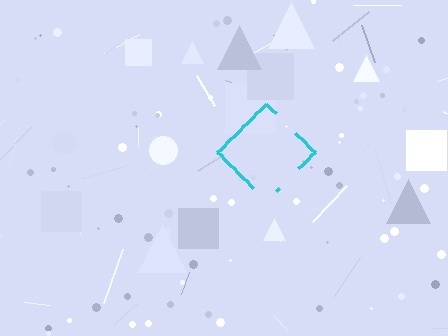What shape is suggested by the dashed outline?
The dashed outline suggests a diamond.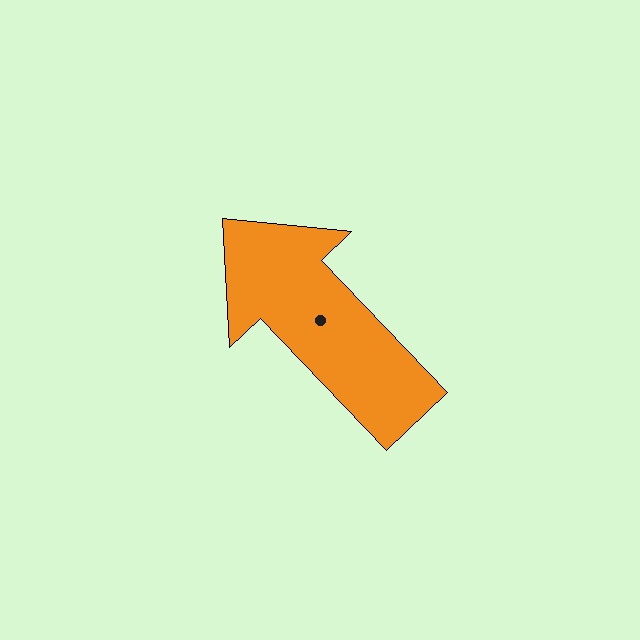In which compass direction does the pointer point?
Northwest.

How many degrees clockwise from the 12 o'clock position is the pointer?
Approximately 316 degrees.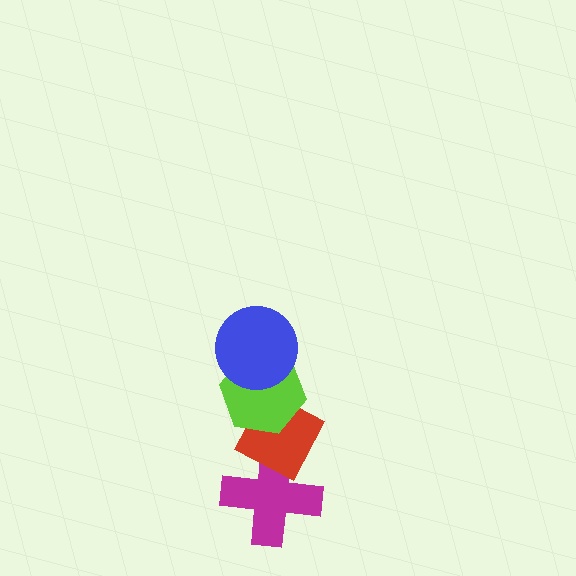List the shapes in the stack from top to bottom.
From top to bottom: the blue circle, the lime hexagon, the red diamond, the magenta cross.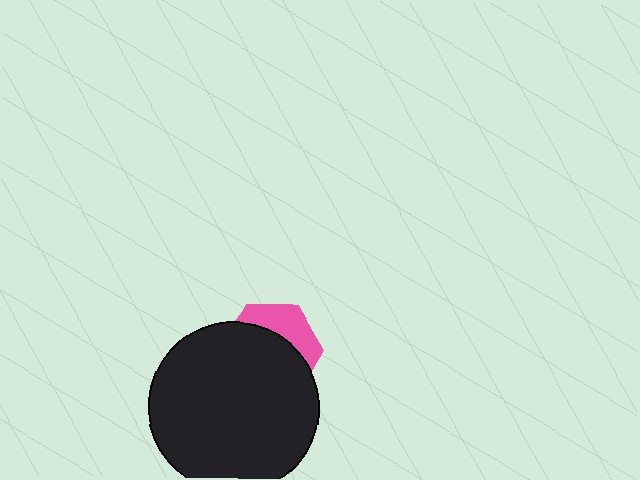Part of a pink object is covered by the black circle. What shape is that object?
It is a hexagon.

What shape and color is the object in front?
The object in front is a black circle.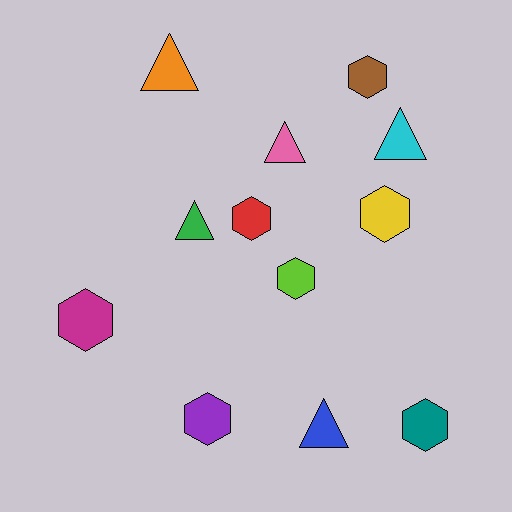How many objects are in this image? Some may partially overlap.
There are 12 objects.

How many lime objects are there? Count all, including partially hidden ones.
There is 1 lime object.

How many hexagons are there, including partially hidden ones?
There are 7 hexagons.